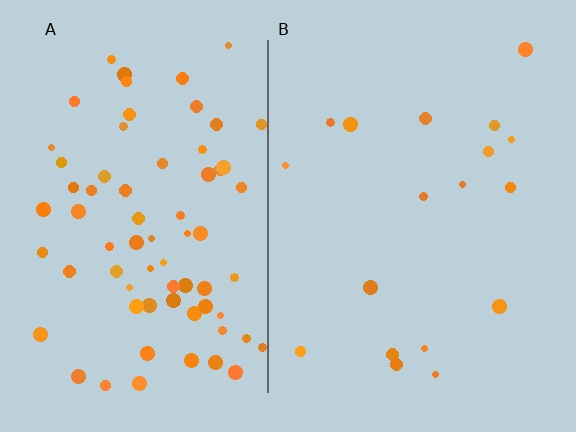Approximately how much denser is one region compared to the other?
Approximately 3.9× — region A over region B.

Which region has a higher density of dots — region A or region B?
A (the left).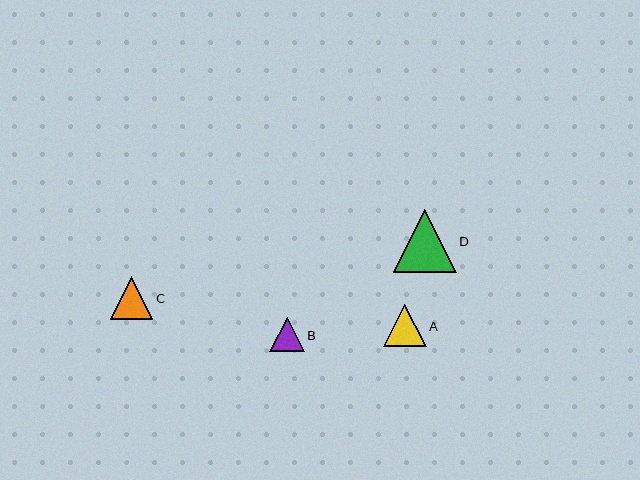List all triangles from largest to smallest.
From largest to smallest: D, C, A, B.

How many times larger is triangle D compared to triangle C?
Triangle D is approximately 1.5 times the size of triangle C.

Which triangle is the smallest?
Triangle B is the smallest with a size of approximately 34 pixels.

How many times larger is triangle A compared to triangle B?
Triangle A is approximately 1.2 times the size of triangle B.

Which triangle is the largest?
Triangle D is the largest with a size of approximately 63 pixels.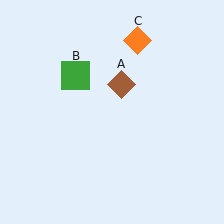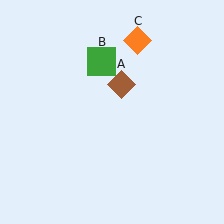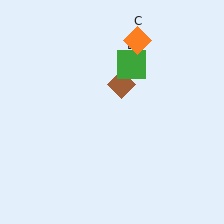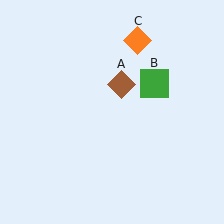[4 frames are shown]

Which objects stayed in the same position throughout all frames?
Brown diamond (object A) and orange diamond (object C) remained stationary.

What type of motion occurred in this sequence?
The green square (object B) rotated clockwise around the center of the scene.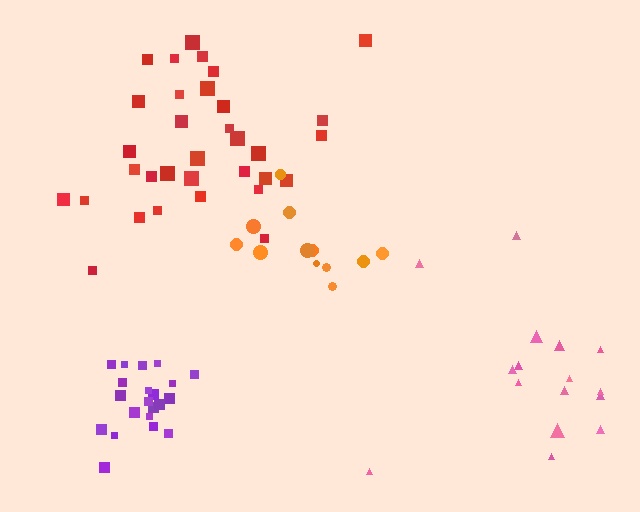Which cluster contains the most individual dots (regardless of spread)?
Red (33).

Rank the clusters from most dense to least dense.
purple, red, orange, pink.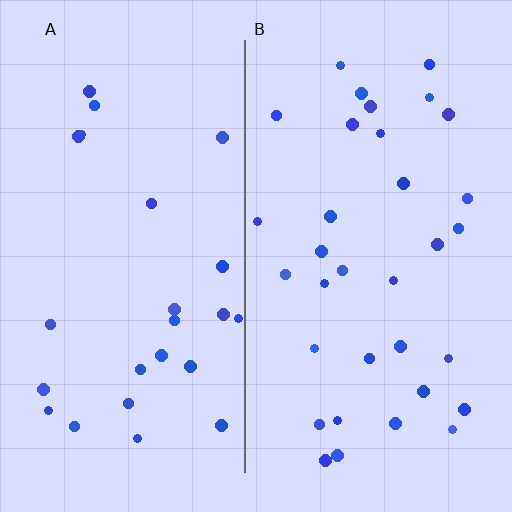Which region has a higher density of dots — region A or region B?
B (the right).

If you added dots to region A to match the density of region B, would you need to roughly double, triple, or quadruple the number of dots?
Approximately double.